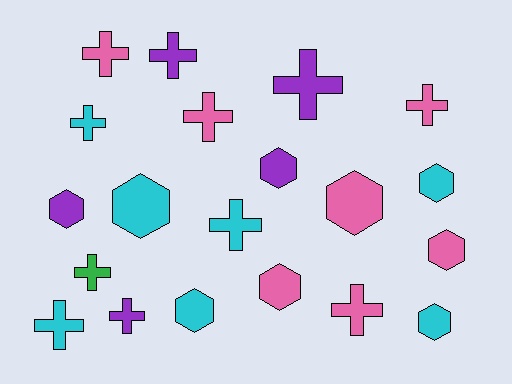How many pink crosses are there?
There are 4 pink crosses.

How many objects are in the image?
There are 20 objects.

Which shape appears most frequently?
Cross, with 11 objects.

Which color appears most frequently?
Cyan, with 7 objects.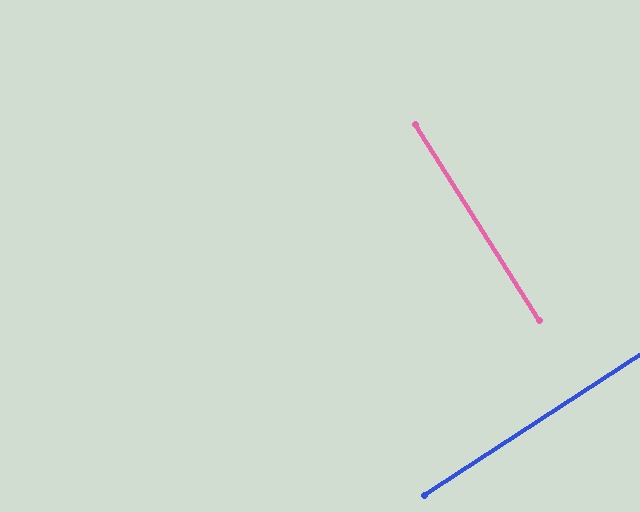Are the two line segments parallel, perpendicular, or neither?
Perpendicular — they meet at approximately 89°.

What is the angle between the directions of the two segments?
Approximately 89 degrees.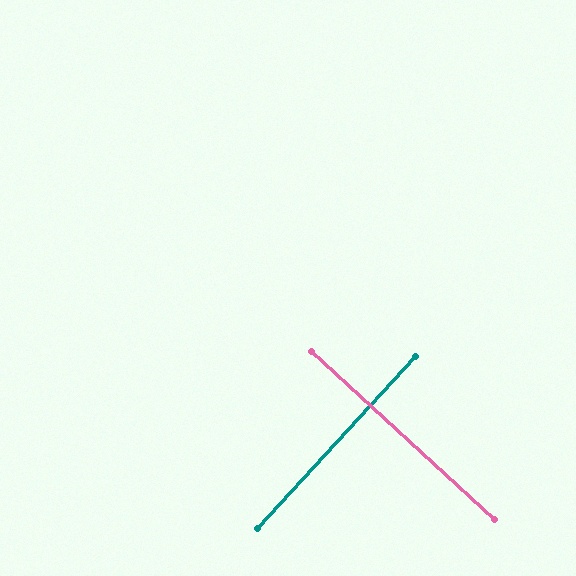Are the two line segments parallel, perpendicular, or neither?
Perpendicular — they meet at approximately 90°.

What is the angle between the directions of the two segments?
Approximately 90 degrees.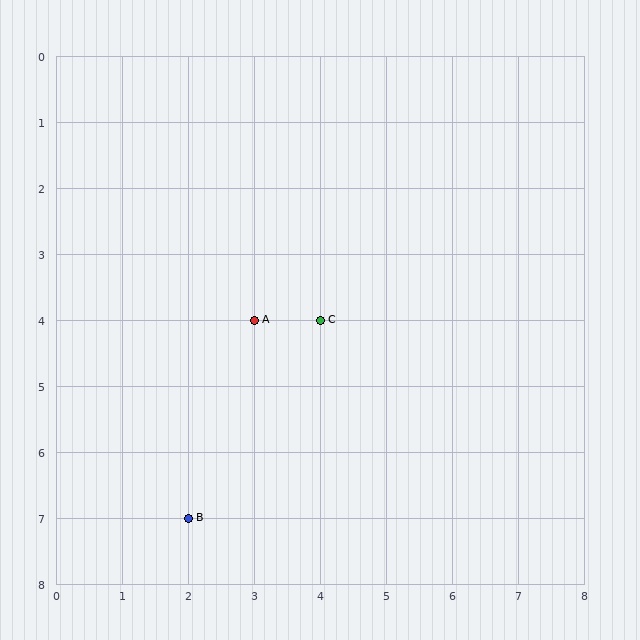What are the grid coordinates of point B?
Point B is at grid coordinates (2, 7).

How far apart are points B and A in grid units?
Points B and A are 1 column and 3 rows apart (about 3.2 grid units diagonally).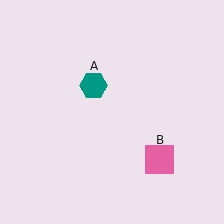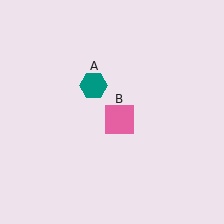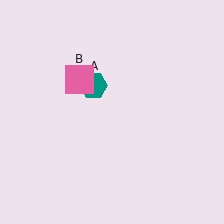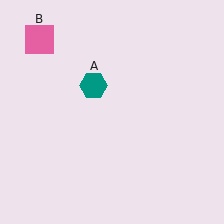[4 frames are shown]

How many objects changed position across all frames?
1 object changed position: pink square (object B).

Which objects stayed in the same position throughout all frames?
Teal hexagon (object A) remained stationary.